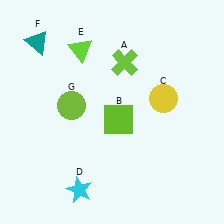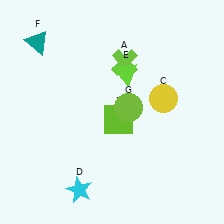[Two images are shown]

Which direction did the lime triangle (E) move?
The lime triangle (E) moved right.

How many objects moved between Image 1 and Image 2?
2 objects moved between the two images.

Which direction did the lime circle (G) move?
The lime circle (G) moved right.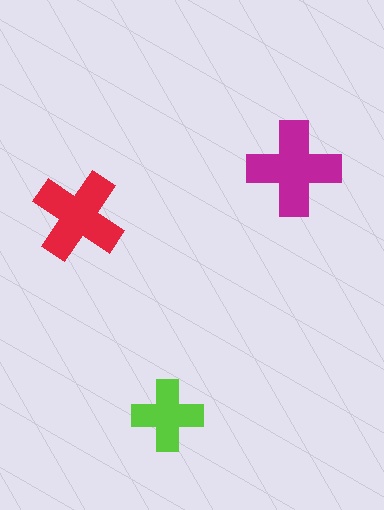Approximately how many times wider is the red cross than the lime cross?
About 1.5 times wider.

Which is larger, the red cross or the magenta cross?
The magenta one.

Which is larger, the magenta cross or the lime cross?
The magenta one.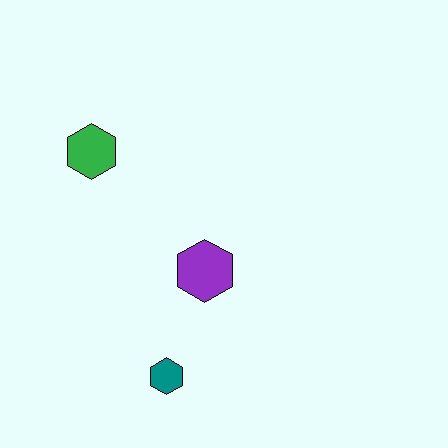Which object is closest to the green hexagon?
The purple hexagon is closest to the green hexagon.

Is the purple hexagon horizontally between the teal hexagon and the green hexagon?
No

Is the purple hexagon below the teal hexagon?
No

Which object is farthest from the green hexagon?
The teal hexagon is farthest from the green hexagon.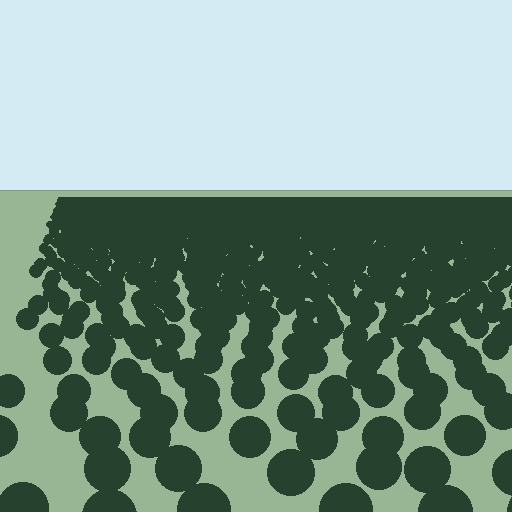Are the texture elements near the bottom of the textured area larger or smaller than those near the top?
Larger. Near the bottom, elements are closer to the viewer and appear at a bigger on-screen size.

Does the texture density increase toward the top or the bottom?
Density increases toward the top.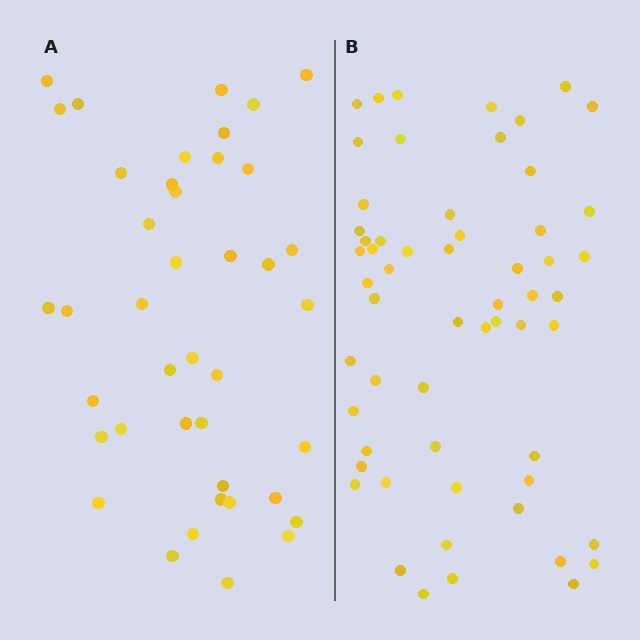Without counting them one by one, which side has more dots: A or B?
Region B (the right region) has more dots.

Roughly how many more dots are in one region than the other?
Region B has approximately 15 more dots than region A.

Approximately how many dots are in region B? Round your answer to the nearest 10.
About 60 dots. (The exact count is 58, which rounds to 60.)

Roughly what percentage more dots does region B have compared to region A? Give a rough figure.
About 40% more.